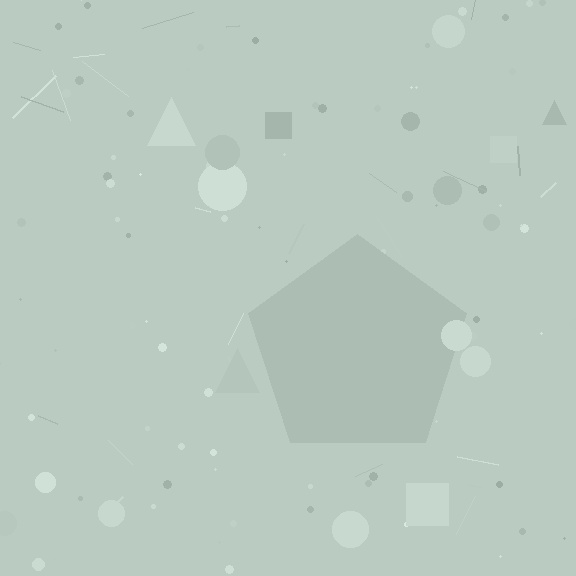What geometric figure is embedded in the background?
A pentagon is embedded in the background.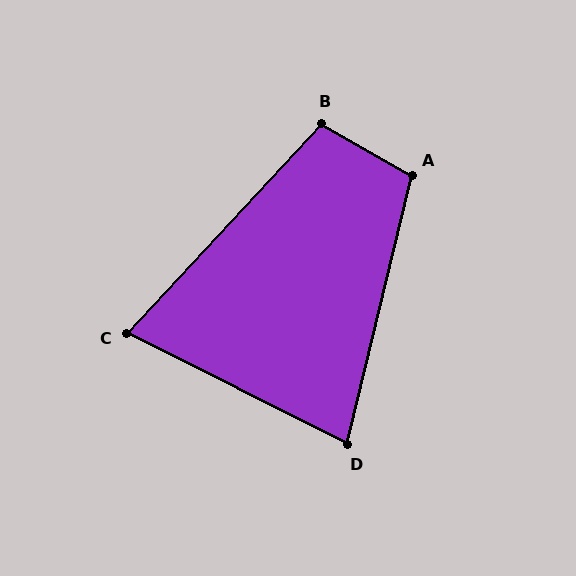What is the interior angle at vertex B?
Approximately 103 degrees (obtuse).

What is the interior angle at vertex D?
Approximately 77 degrees (acute).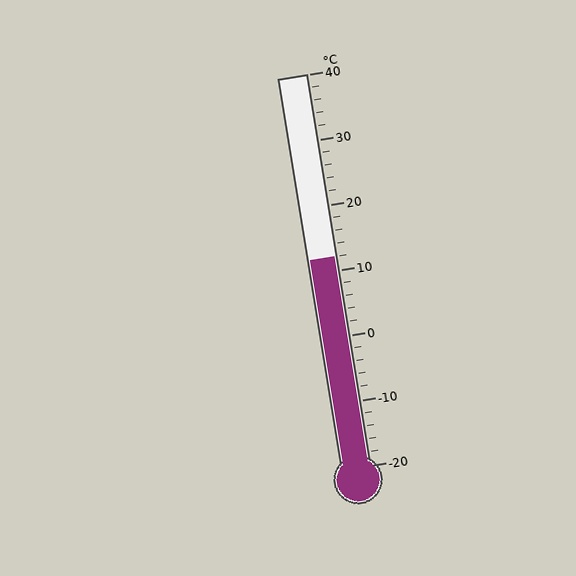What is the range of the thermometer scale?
The thermometer scale ranges from -20°C to 40°C.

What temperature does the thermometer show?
The thermometer shows approximately 12°C.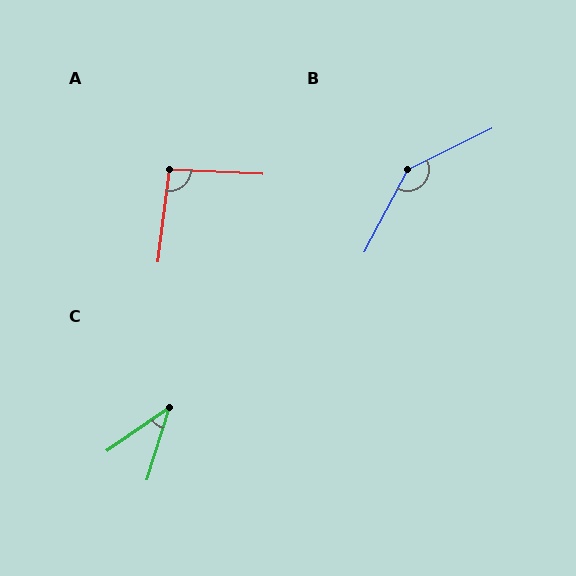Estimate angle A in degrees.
Approximately 95 degrees.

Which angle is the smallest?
C, at approximately 38 degrees.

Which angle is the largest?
B, at approximately 144 degrees.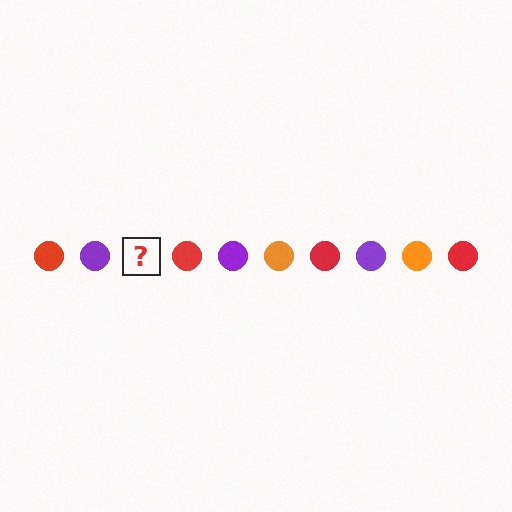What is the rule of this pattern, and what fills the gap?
The rule is that the pattern cycles through red, purple, orange circles. The gap should be filled with an orange circle.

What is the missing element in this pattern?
The missing element is an orange circle.